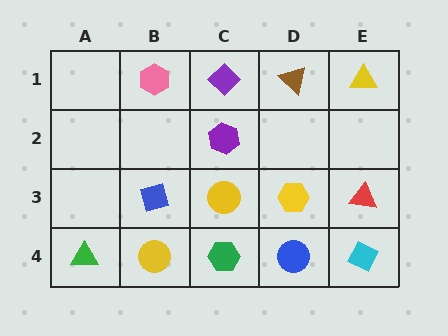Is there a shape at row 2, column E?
No, that cell is empty.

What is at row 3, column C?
A yellow circle.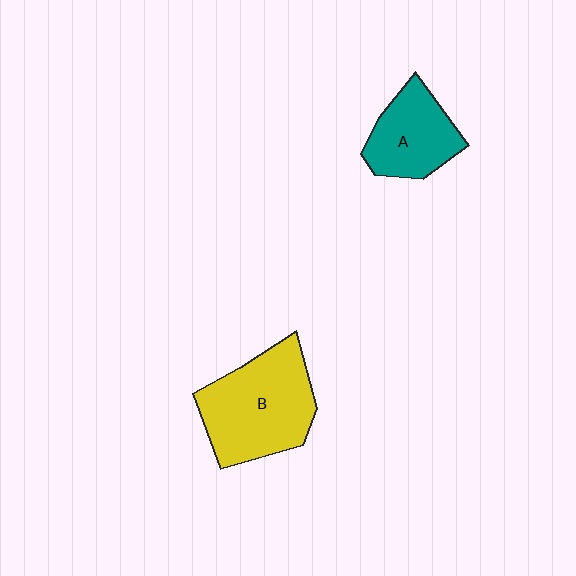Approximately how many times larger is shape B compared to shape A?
Approximately 1.6 times.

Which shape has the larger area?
Shape B (yellow).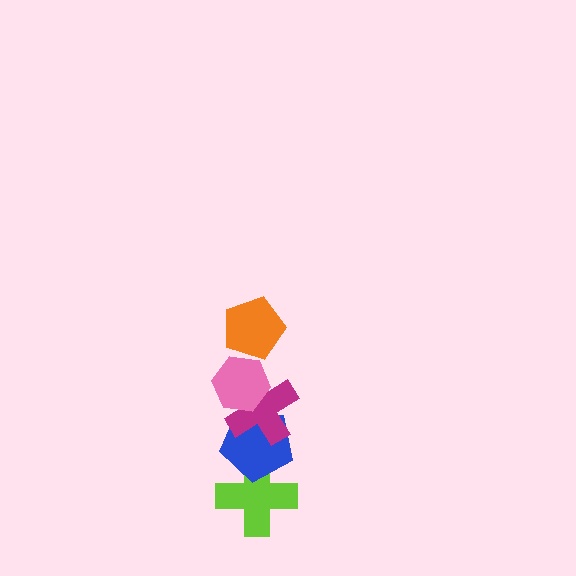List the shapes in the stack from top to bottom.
From top to bottom: the orange pentagon, the pink hexagon, the magenta cross, the blue pentagon, the lime cross.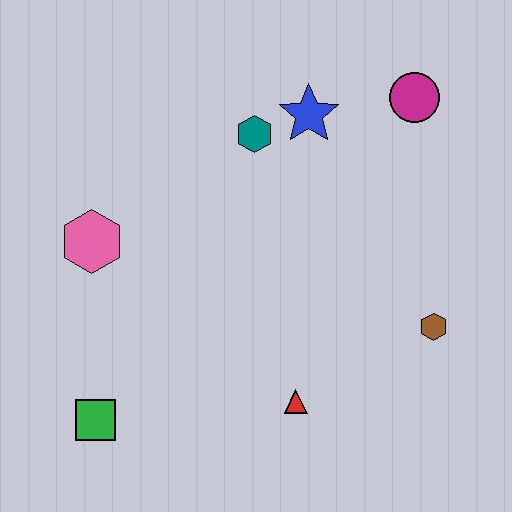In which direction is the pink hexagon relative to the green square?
The pink hexagon is above the green square.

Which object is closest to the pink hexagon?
The green square is closest to the pink hexagon.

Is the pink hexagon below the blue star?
Yes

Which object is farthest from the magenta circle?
The green square is farthest from the magenta circle.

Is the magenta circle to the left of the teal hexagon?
No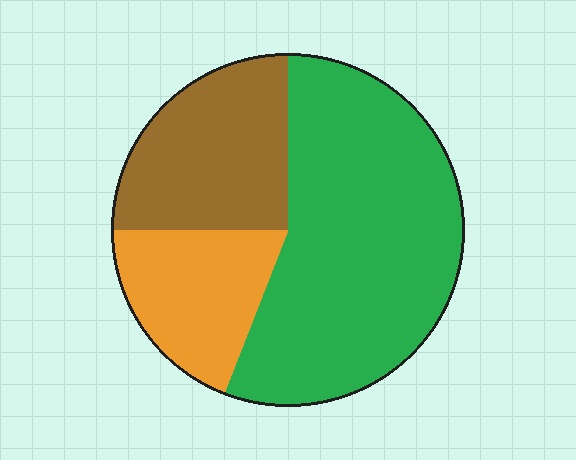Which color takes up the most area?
Green, at roughly 55%.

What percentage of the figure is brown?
Brown takes up between a sixth and a third of the figure.